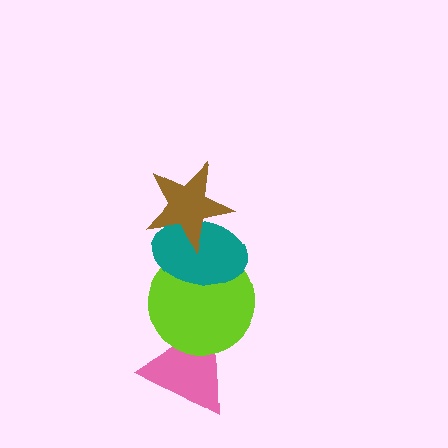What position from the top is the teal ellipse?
The teal ellipse is 2nd from the top.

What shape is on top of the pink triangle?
The lime circle is on top of the pink triangle.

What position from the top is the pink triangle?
The pink triangle is 4th from the top.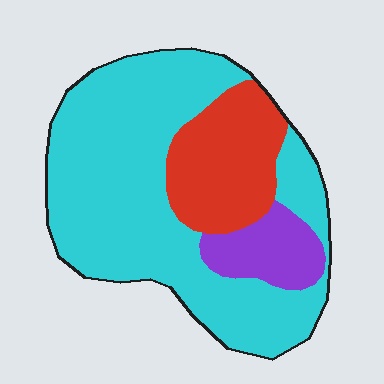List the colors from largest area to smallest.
From largest to smallest: cyan, red, purple.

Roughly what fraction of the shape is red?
Red covers around 20% of the shape.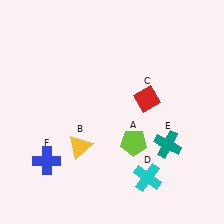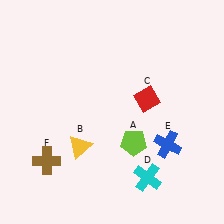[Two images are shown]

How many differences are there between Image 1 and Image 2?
There are 2 differences between the two images.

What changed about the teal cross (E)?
In Image 1, E is teal. In Image 2, it changed to blue.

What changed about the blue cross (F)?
In Image 1, F is blue. In Image 2, it changed to brown.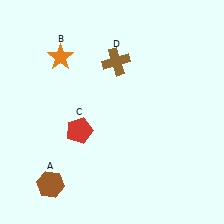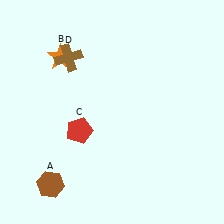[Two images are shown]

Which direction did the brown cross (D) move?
The brown cross (D) moved left.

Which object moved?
The brown cross (D) moved left.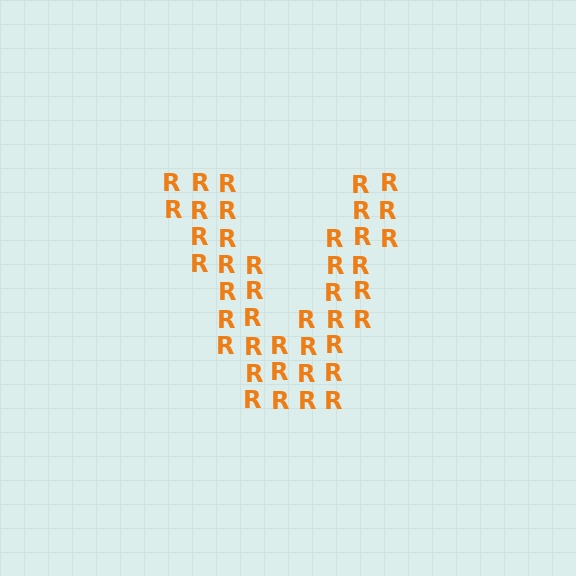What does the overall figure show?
The overall figure shows the letter V.